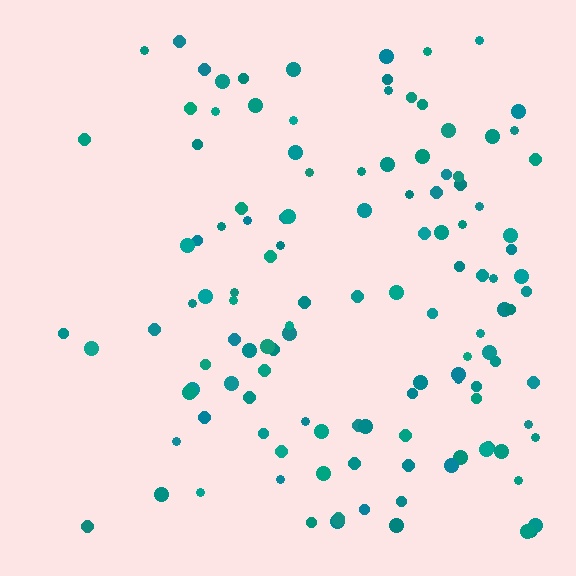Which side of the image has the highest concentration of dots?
The right.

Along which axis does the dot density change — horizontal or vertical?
Horizontal.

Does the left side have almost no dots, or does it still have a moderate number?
Still a moderate number, just noticeably fewer than the right.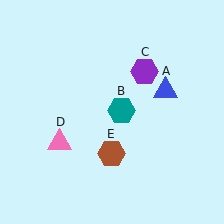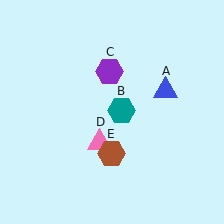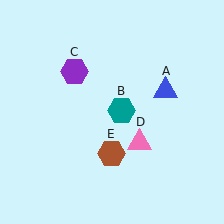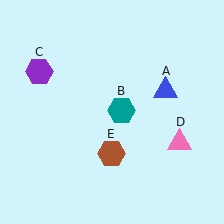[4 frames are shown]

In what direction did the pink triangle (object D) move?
The pink triangle (object D) moved right.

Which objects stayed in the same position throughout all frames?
Blue triangle (object A) and teal hexagon (object B) and brown hexagon (object E) remained stationary.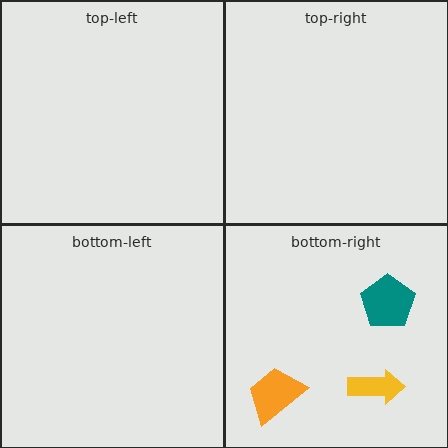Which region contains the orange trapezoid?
The bottom-right region.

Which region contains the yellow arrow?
The bottom-right region.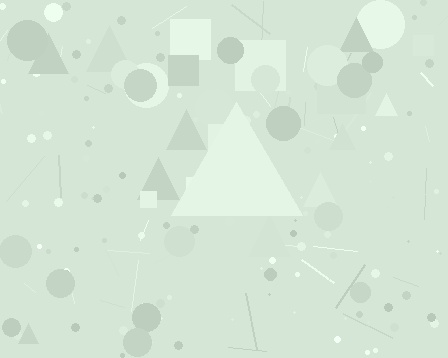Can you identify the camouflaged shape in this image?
The camouflaged shape is a triangle.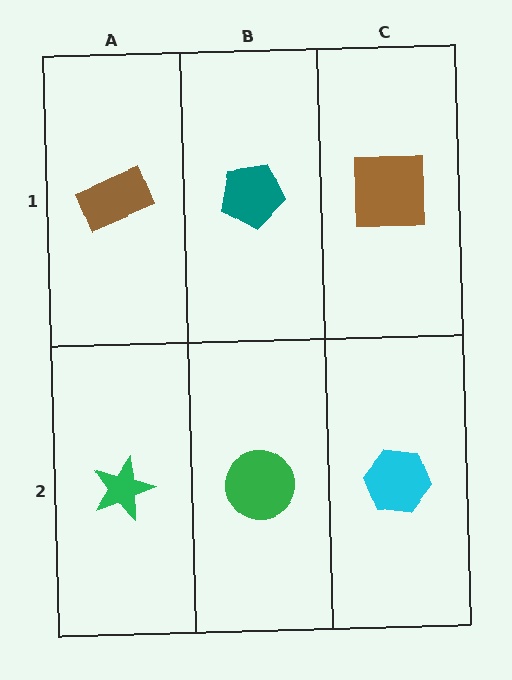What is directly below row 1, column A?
A green star.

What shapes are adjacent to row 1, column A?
A green star (row 2, column A), a teal pentagon (row 1, column B).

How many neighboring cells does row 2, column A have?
2.